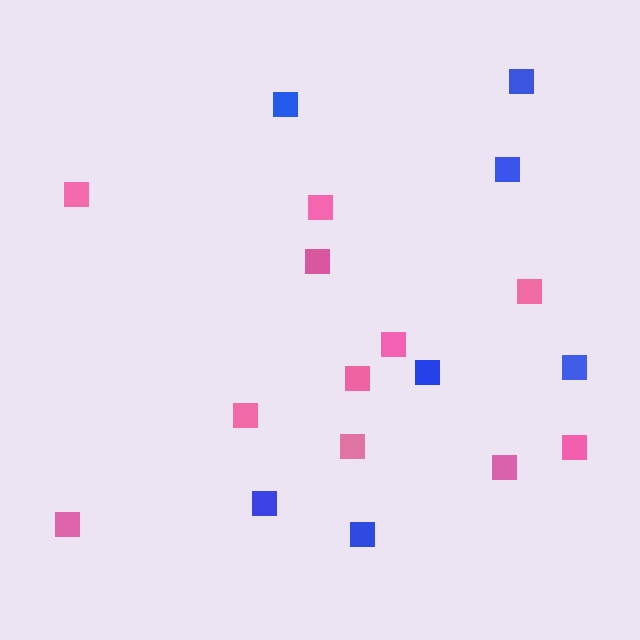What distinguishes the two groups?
There are 2 groups: one group of pink squares (11) and one group of blue squares (7).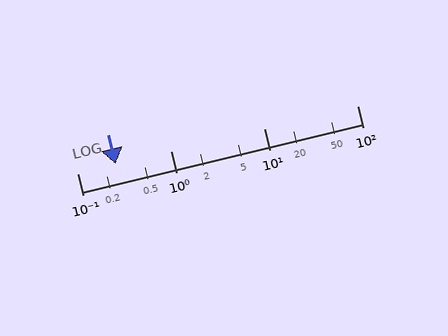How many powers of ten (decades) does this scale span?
The scale spans 3 decades, from 0.1 to 100.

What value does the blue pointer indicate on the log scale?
The pointer indicates approximately 0.26.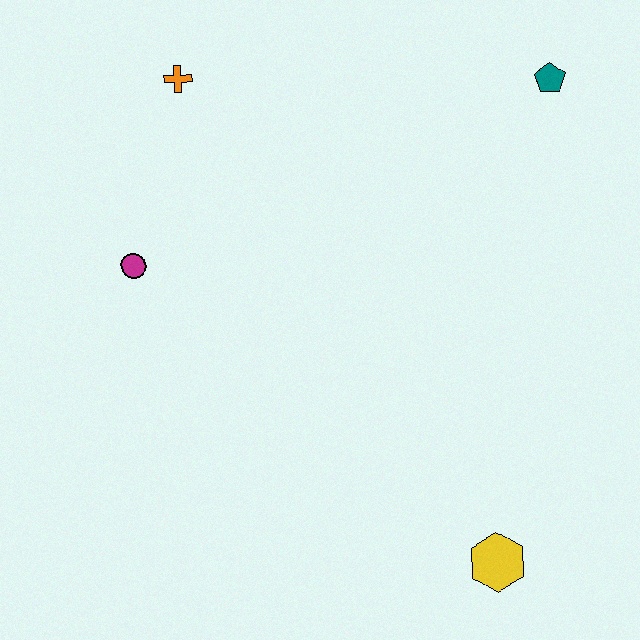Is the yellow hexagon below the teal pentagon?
Yes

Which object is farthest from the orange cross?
The yellow hexagon is farthest from the orange cross.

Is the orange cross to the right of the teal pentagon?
No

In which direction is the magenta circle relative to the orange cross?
The magenta circle is below the orange cross.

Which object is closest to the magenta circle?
The orange cross is closest to the magenta circle.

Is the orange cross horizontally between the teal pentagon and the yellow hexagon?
No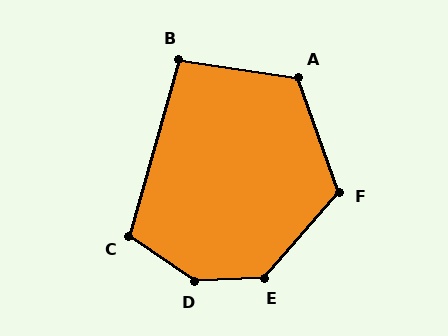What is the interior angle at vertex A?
Approximately 118 degrees (obtuse).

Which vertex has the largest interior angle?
D, at approximately 143 degrees.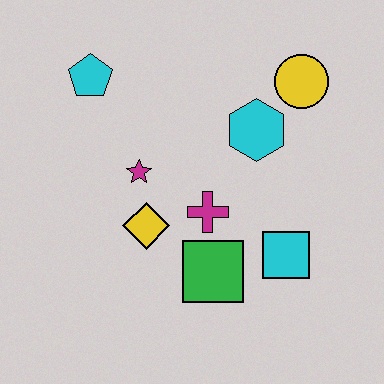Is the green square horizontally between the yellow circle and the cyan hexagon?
No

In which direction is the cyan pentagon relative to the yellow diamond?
The cyan pentagon is above the yellow diamond.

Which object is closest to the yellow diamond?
The magenta star is closest to the yellow diamond.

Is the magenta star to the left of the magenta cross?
Yes